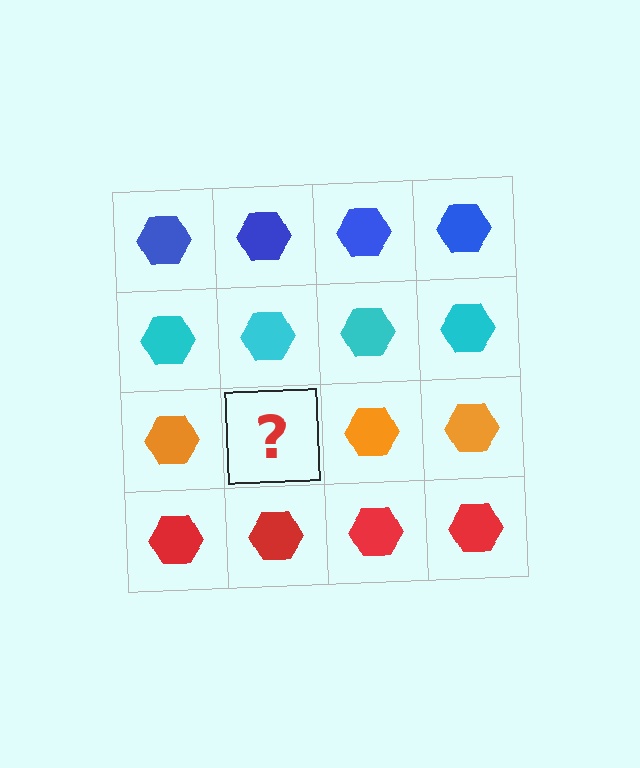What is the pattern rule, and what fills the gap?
The rule is that each row has a consistent color. The gap should be filled with an orange hexagon.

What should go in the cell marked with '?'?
The missing cell should contain an orange hexagon.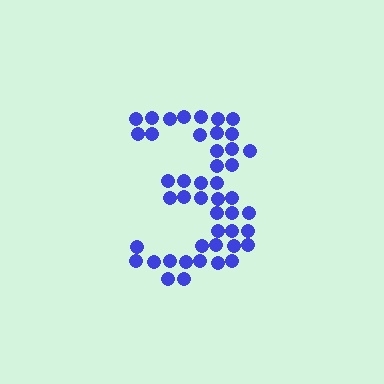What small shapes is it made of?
It is made of small circles.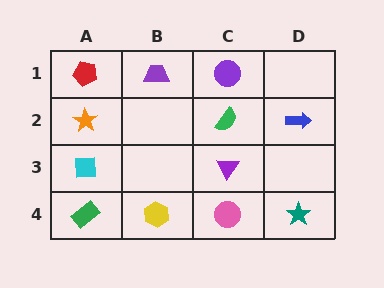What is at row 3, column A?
A cyan square.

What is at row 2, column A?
An orange star.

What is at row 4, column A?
A green rectangle.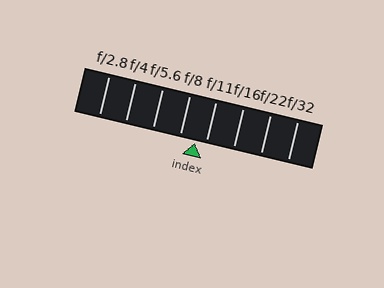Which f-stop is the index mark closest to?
The index mark is closest to f/11.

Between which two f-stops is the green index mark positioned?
The index mark is between f/8 and f/11.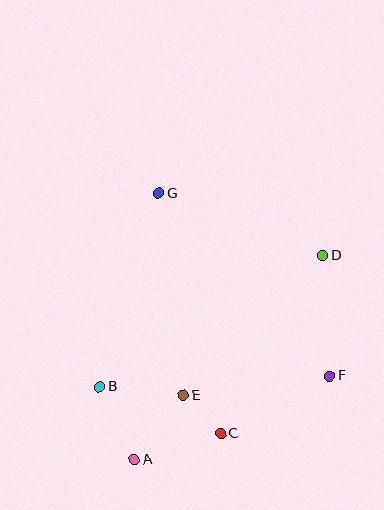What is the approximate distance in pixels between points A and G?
The distance between A and G is approximately 267 pixels.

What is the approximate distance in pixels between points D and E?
The distance between D and E is approximately 198 pixels.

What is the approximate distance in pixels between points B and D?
The distance between B and D is approximately 259 pixels.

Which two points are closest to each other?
Points C and E are closest to each other.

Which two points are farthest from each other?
Points A and D are farthest from each other.